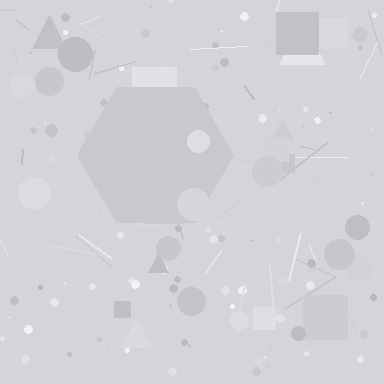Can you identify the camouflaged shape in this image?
The camouflaged shape is a hexagon.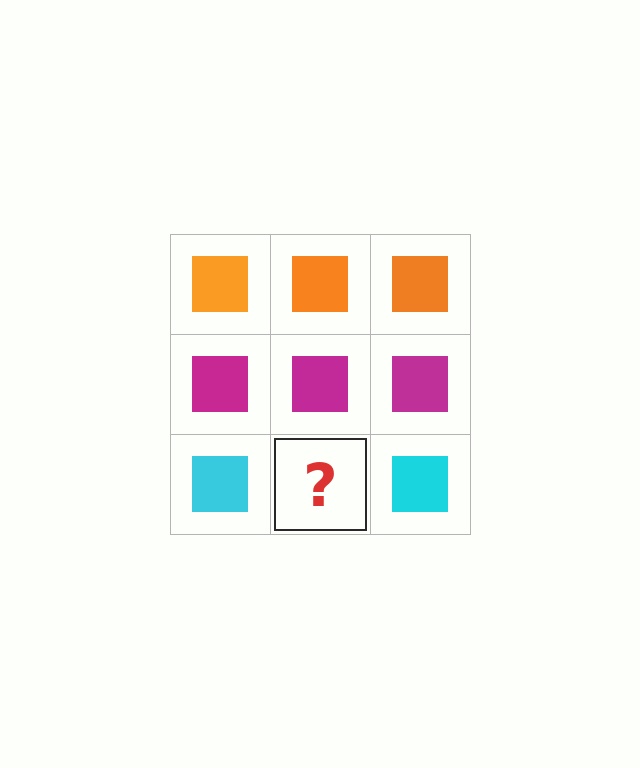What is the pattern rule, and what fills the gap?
The rule is that each row has a consistent color. The gap should be filled with a cyan square.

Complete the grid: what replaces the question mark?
The question mark should be replaced with a cyan square.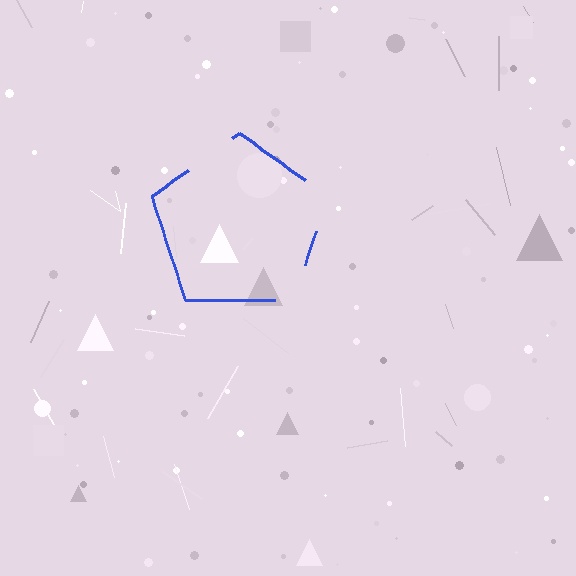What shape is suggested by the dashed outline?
The dashed outline suggests a pentagon.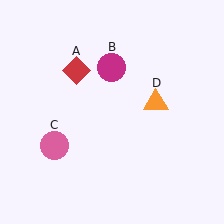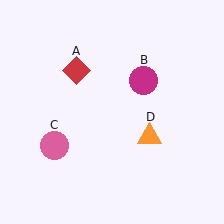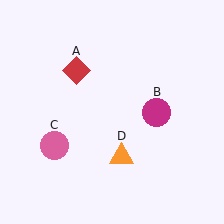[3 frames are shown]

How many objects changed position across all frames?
2 objects changed position: magenta circle (object B), orange triangle (object D).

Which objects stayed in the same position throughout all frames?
Red diamond (object A) and pink circle (object C) remained stationary.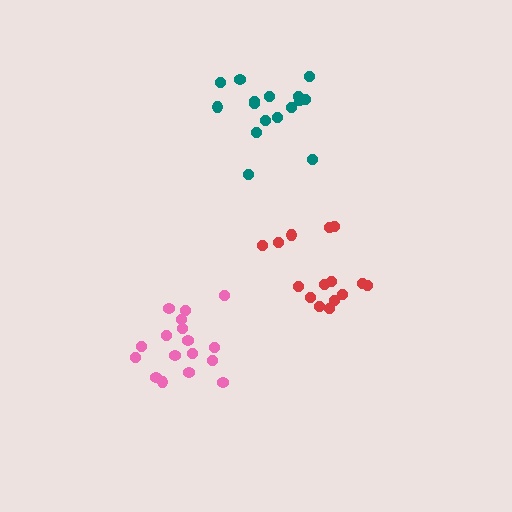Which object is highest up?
The teal cluster is topmost.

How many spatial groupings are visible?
There are 3 spatial groupings.